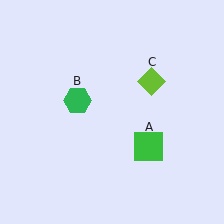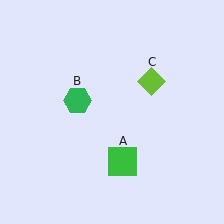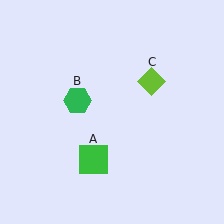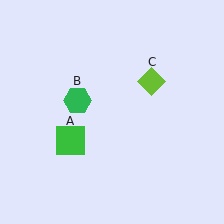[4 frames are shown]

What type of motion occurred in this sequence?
The green square (object A) rotated clockwise around the center of the scene.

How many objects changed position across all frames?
1 object changed position: green square (object A).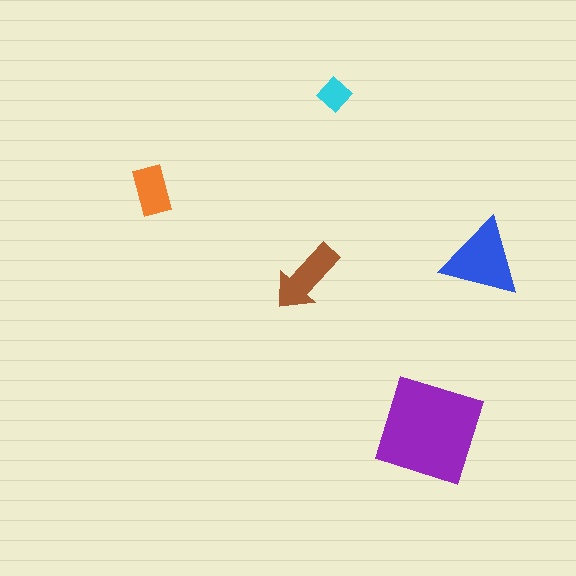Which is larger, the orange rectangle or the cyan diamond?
The orange rectangle.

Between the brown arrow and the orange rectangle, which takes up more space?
The brown arrow.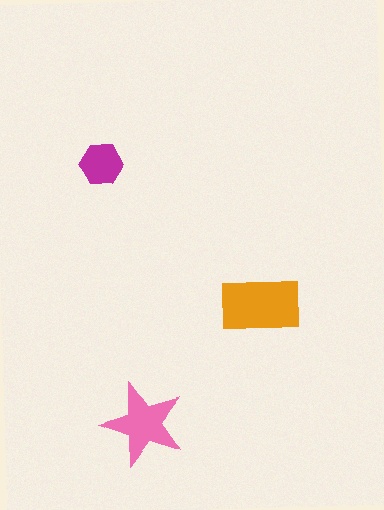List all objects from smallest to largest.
The magenta hexagon, the pink star, the orange rectangle.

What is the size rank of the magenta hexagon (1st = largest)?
3rd.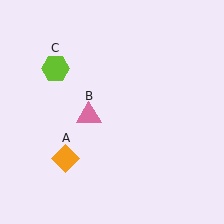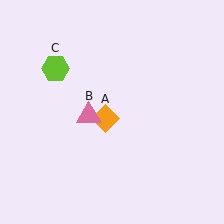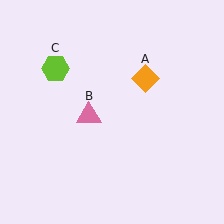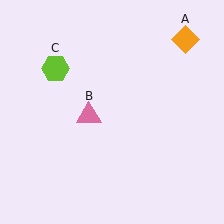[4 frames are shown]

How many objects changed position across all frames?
1 object changed position: orange diamond (object A).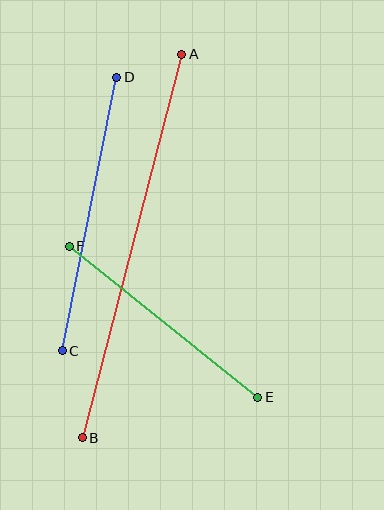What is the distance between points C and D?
The distance is approximately 279 pixels.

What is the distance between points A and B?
The distance is approximately 397 pixels.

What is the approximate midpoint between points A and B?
The midpoint is at approximately (132, 246) pixels.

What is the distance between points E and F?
The distance is approximately 242 pixels.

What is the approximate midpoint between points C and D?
The midpoint is at approximately (90, 214) pixels.